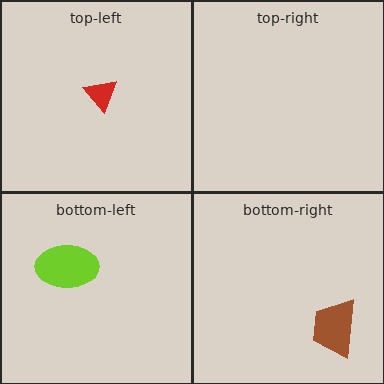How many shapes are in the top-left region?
1.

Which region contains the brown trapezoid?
The bottom-right region.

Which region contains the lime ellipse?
The bottom-left region.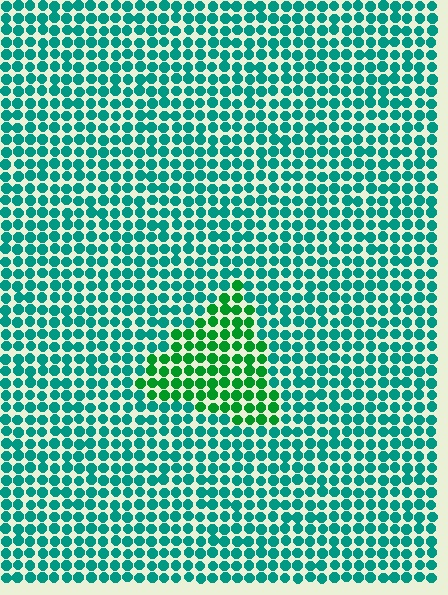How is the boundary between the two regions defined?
The boundary is defined purely by a slight shift in hue (about 38 degrees). Spacing, size, and orientation are identical on both sides.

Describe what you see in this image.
The image is filled with small teal elements in a uniform arrangement. A triangle-shaped region is visible where the elements are tinted to a slightly different hue, forming a subtle color boundary.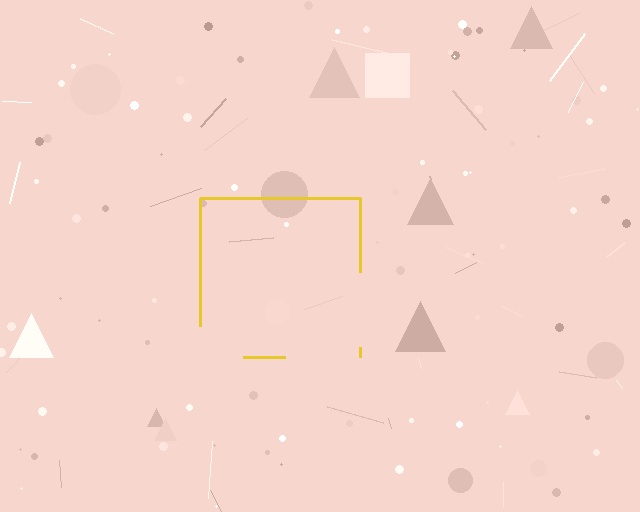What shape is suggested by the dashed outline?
The dashed outline suggests a square.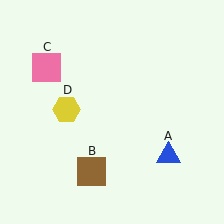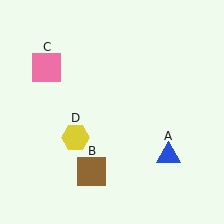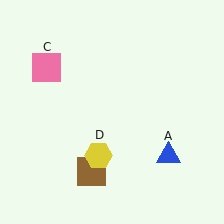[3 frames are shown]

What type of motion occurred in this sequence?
The yellow hexagon (object D) rotated counterclockwise around the center of the scene.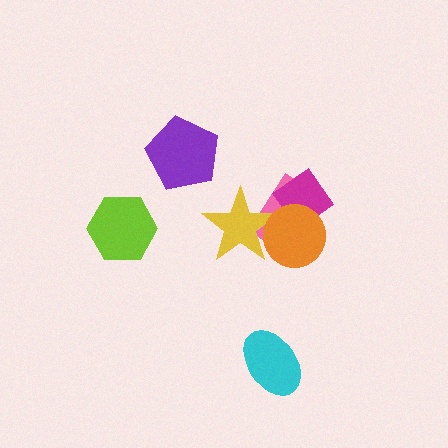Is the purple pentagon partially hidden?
No, no other shape covers it.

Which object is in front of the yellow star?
The orange circle is in front of the yellow star.